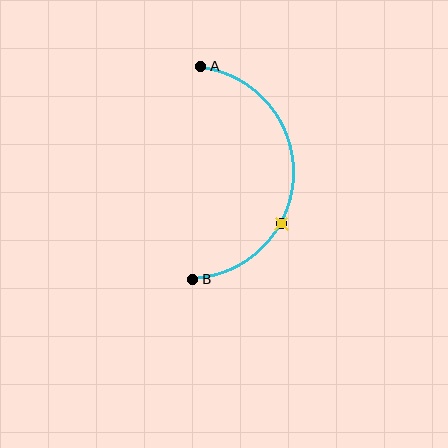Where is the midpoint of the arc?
The arc midpoint is the point on the curve farthest from the straight line joining A and B. It sits to the right of that line.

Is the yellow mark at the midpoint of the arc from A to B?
No. The yellow mark lies on the arc but is closer to endpoint B. The arc midpoint would be at the point on the curve equidistant along the arc from both A and B.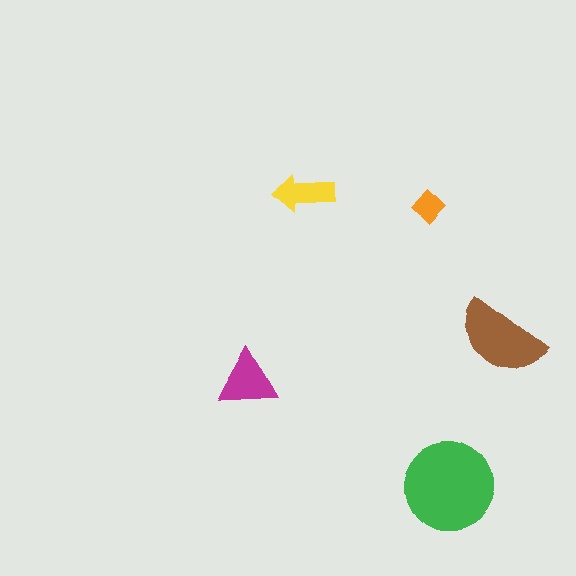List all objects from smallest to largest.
The orange diamond, the yellow arrow, the magenta triangle, the brown semicircle, the green circle.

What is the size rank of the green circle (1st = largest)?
1st.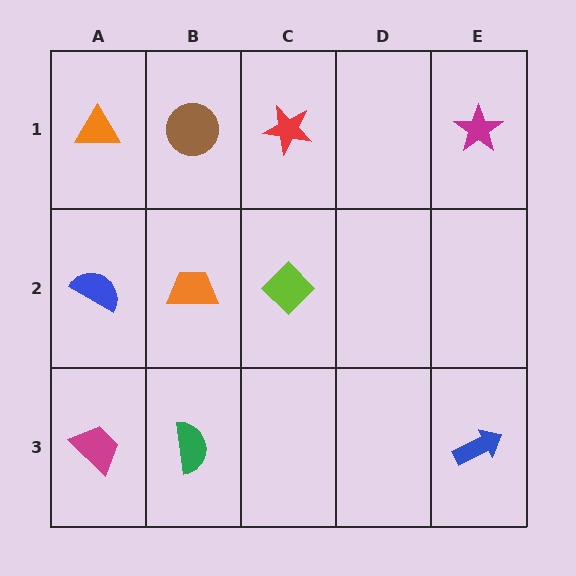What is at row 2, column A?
A blue semicircle.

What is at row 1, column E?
A magenta star.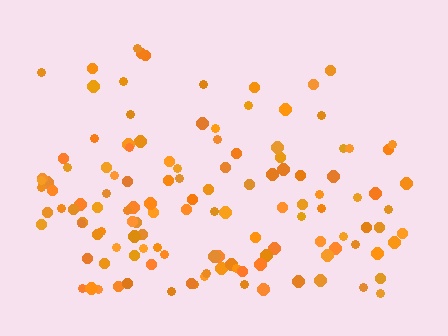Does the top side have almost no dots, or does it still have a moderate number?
Still a moderate number, just noticeably fewer than the bottom.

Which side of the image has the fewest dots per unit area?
The top.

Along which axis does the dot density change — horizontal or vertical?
Vertical.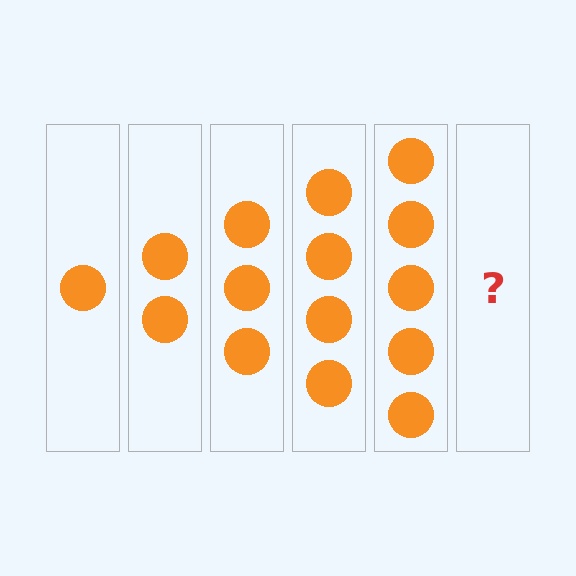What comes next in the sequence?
The next element should be 6 circles.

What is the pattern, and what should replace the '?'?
The pattern is that each step adds one more circle. The '?' should be 6 circles.